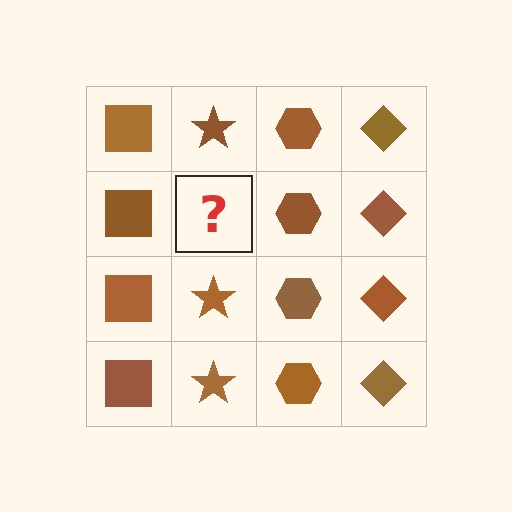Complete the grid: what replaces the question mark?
The question mark should be replaced with a brown star.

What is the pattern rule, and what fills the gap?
The rule is that each column has a consistent shape. The gap should be filled with a brown star.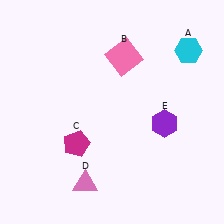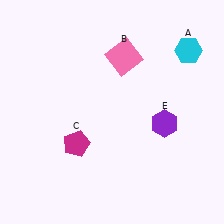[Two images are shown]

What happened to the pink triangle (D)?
The pink triangle (D) was removed in Image 2. It was in the bottom-left area of Image 1.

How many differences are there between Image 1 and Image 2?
There is 1 difference between the two images.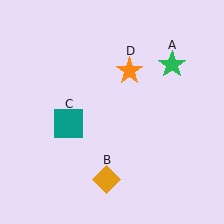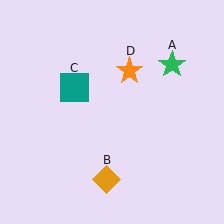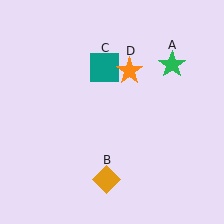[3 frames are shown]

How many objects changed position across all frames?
1 object changed position: teal square (object C).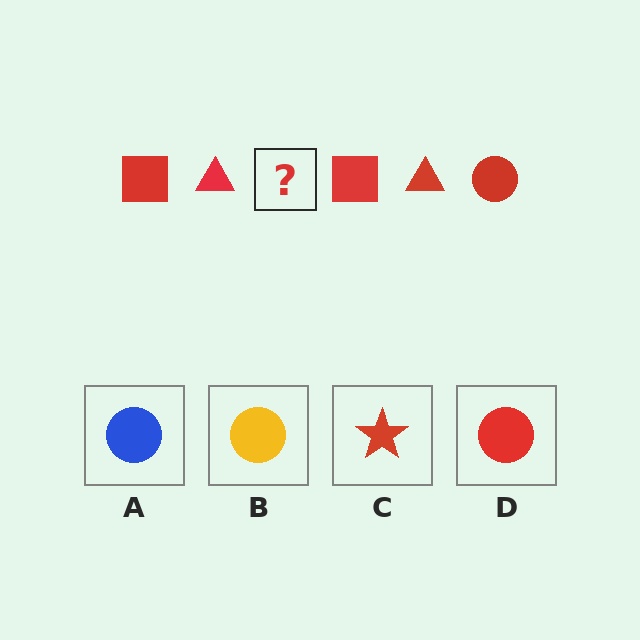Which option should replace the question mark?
Option D.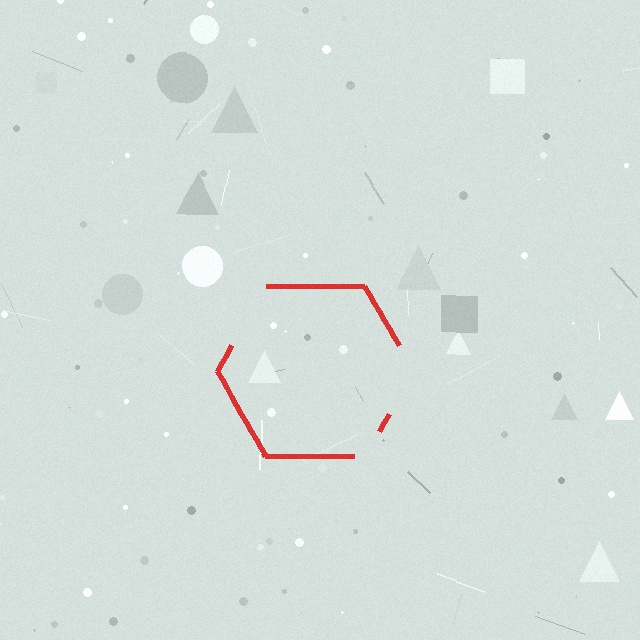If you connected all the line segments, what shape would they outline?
They would outline a hexagon.